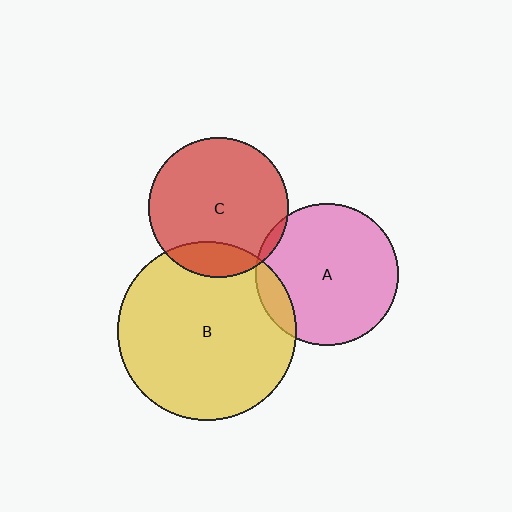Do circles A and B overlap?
Yes.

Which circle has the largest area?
Circle B (yellow).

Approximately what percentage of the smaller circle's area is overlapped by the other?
Approximately 10%.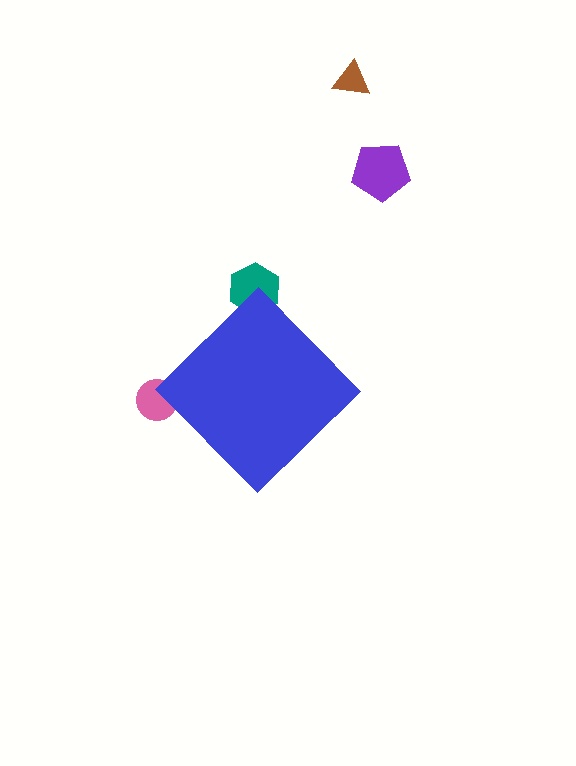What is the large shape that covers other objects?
A blue diamond.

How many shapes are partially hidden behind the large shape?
2 shapes are partially hidden.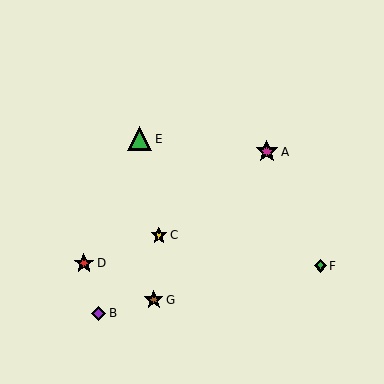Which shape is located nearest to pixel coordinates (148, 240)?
The yellow star (labeled C) at (159, 235) is nearest to that location.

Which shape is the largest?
The green triangle (labeled E) is the largest.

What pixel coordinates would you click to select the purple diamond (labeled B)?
Click at (99, 313) to select the purple diamond B.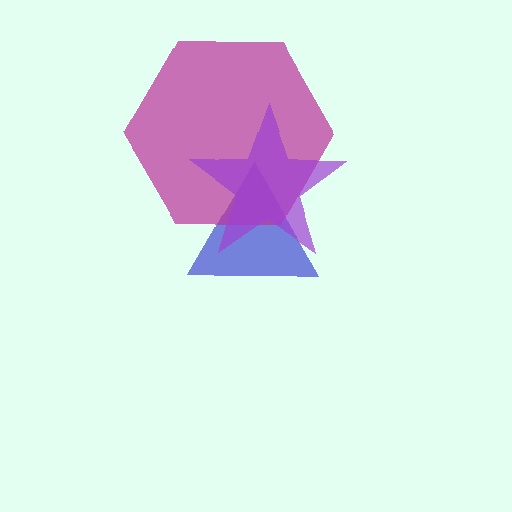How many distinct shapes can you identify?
There are 3 distinct shapes: a blue triangle, a magenta hexagon, a purple star.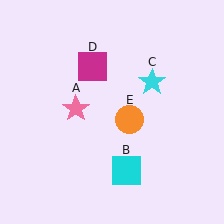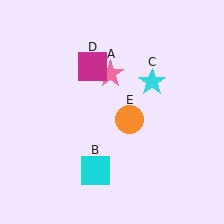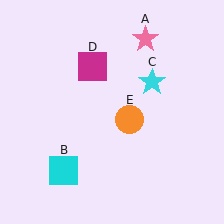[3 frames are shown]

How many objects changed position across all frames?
2 objects changed position: pink star (object A), cyan square (object B).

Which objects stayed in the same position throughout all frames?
Cyan star (object C) and magenta square (object D) and orange circle (object E) remained stationary.